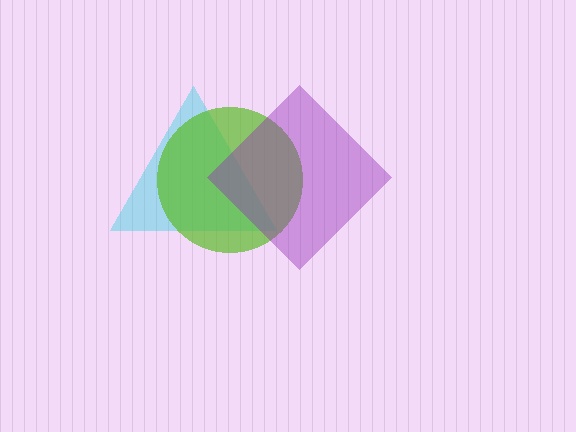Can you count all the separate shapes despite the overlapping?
Yes, there are 3 separate shapes.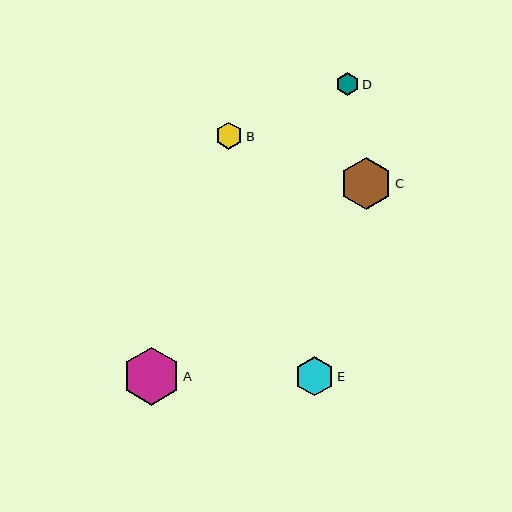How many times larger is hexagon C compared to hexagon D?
Hexagon C is approximately 2.3 times the size of hexagon D.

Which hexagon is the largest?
Hexagon A is the largest with a size of approximately 58 pixels.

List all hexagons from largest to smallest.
From largest to smallest: A, C, E, B, D.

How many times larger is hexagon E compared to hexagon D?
Hexagon E is approximately 1.7 times the size of hexagon D.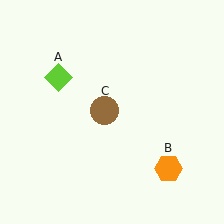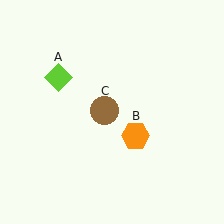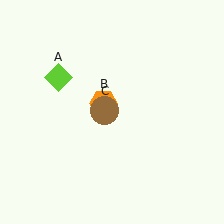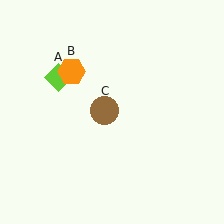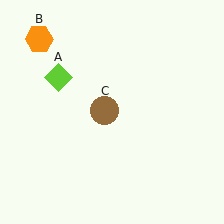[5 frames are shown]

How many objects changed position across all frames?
1 object changed position: orange hexagon (object B).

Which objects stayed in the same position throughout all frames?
Lime diamond (object A) and brown circle (object C) remained stationary.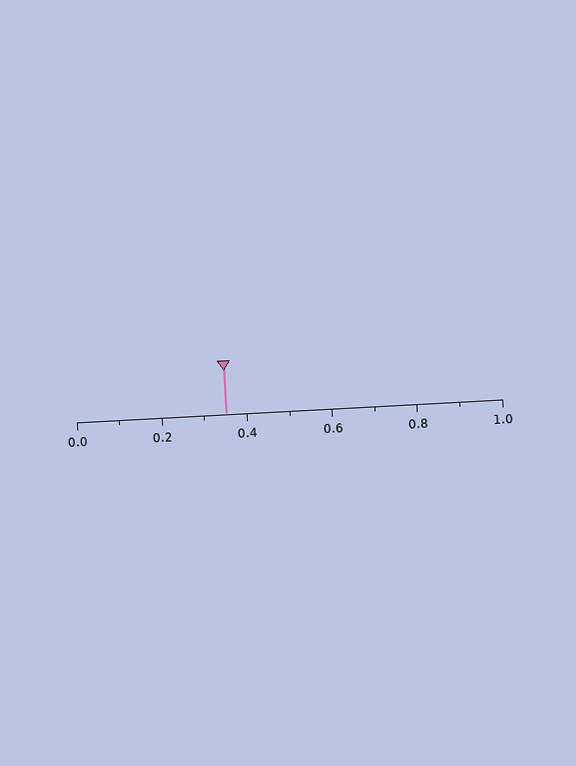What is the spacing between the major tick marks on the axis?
The major ticks are spaced 0.2 apart.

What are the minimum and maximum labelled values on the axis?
The axis runs from 0.0 to 1.0.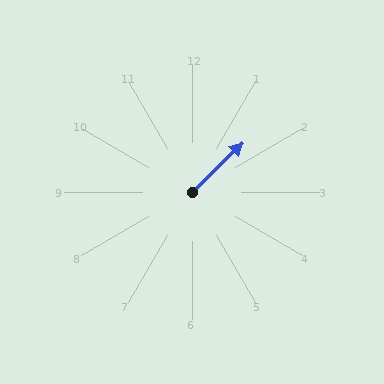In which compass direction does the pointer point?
Northeast.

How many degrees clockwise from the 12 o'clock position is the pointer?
Approximately 46 degrees.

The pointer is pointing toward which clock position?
Roughly 2 o'clock.